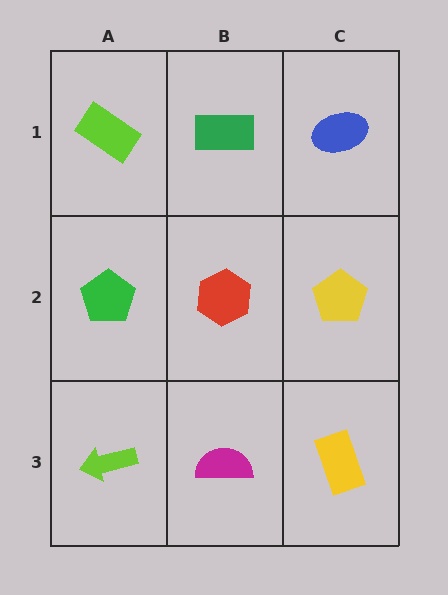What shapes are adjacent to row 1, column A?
A green pentagon (row 2, column A), a green rectangle (row 1, column B).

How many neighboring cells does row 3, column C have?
2.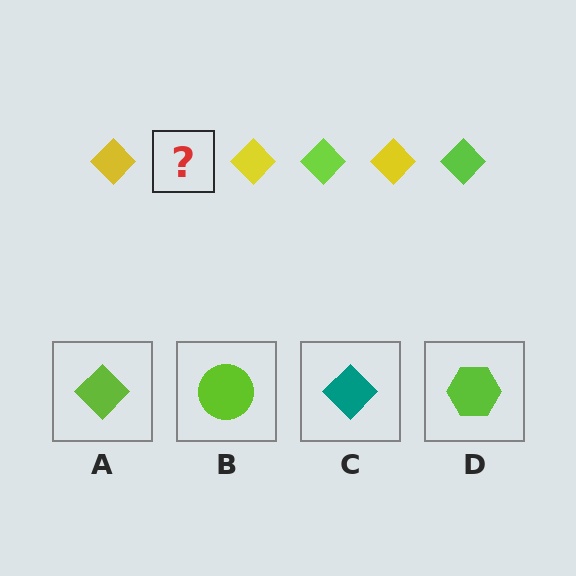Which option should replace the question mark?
Option A.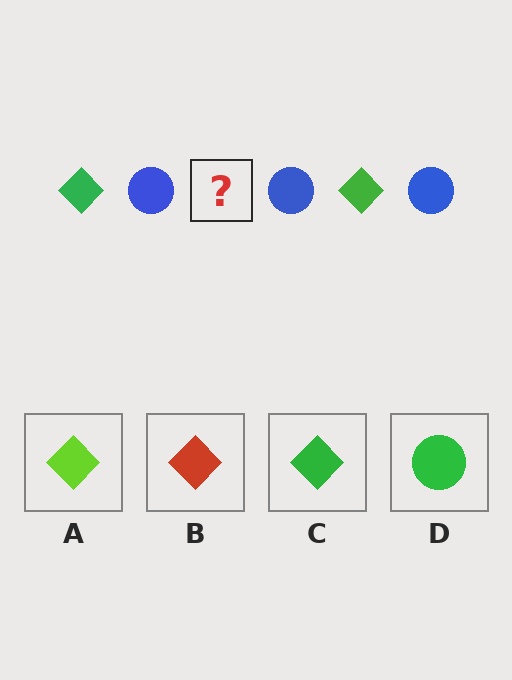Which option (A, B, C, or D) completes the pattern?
C.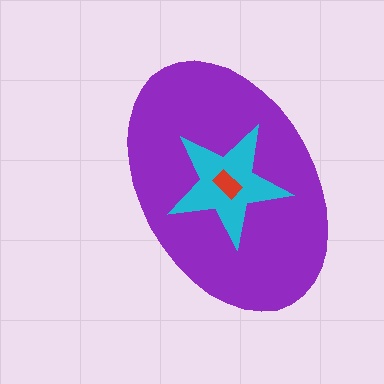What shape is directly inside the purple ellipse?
The cyan star.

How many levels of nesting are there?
3.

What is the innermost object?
The red rectangle.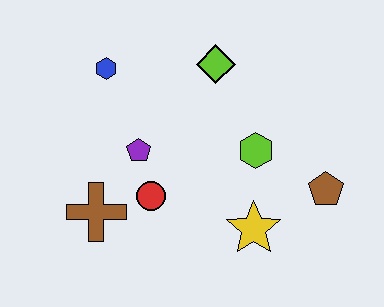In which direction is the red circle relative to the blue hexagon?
The red circle is below the blue hexagon.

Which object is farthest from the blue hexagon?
The brown pentagon is farthest from the blue hexagon.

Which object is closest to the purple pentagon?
The red circle is closest to the purple pentagon.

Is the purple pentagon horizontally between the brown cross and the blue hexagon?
No